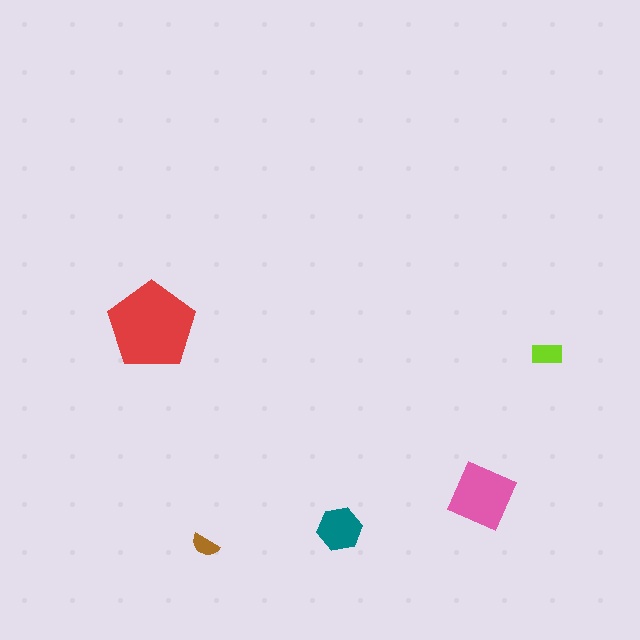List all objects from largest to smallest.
The red pentagon, the pink diamond, the teal hexagon, the lime rectangle, the brown semicircle.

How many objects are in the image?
There are 5 objects in the image.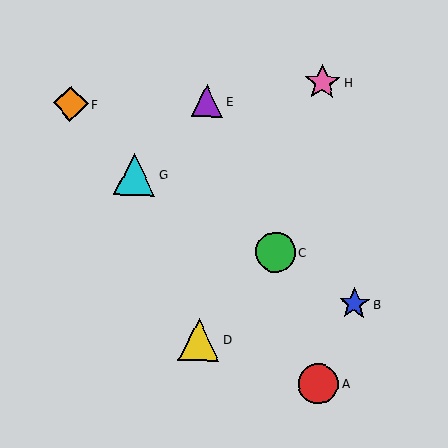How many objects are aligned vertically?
2 objects (D, E) are aligned vertically.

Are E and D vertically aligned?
Yes, both are at x≈207.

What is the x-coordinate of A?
Object A is at x≈318.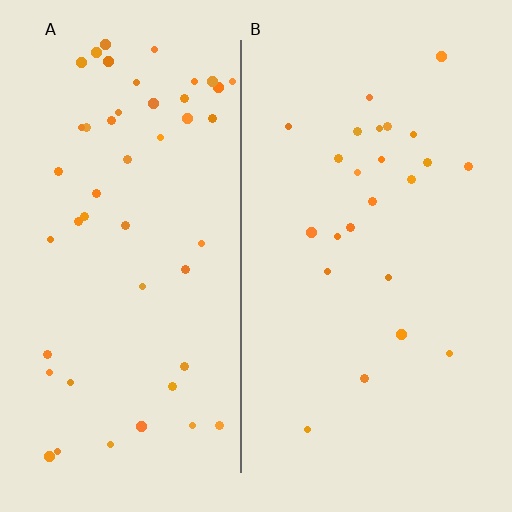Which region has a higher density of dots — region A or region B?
A (the left).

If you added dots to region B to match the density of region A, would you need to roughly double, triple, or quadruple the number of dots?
Approximately double.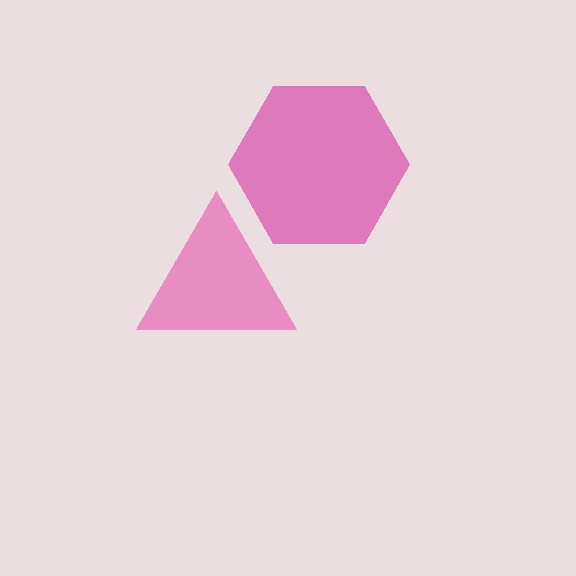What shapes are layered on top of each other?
The layered shapes are: a pink triangle, a magenta hexagon.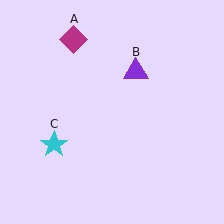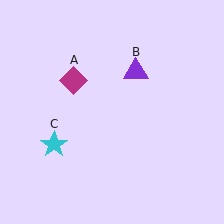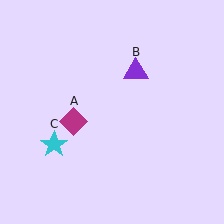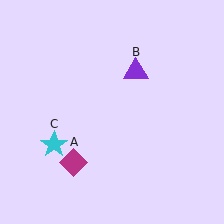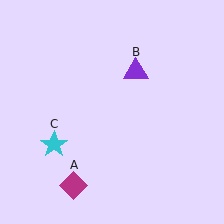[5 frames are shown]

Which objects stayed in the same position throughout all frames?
Purple triangle (object B) and cyan star (object C) remained stationary.